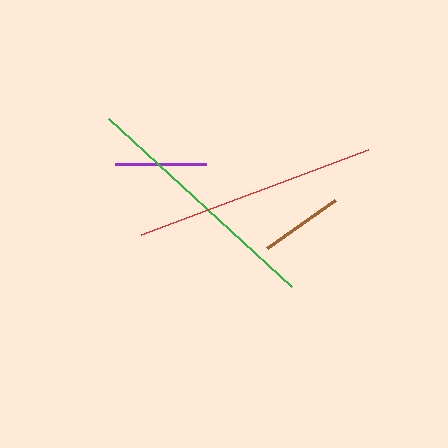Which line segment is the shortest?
The brown line is the shortest at approximately 84 pixels.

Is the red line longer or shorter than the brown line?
The red line is longer than the brown line.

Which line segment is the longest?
The green line is the longest at approximately 248 pixels.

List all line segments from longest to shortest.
From longest to shortest: green, red, purple, brown.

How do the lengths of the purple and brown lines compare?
The purple and brown lines are approximately the same length.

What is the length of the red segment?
The red segment is approximately 242 pixels long.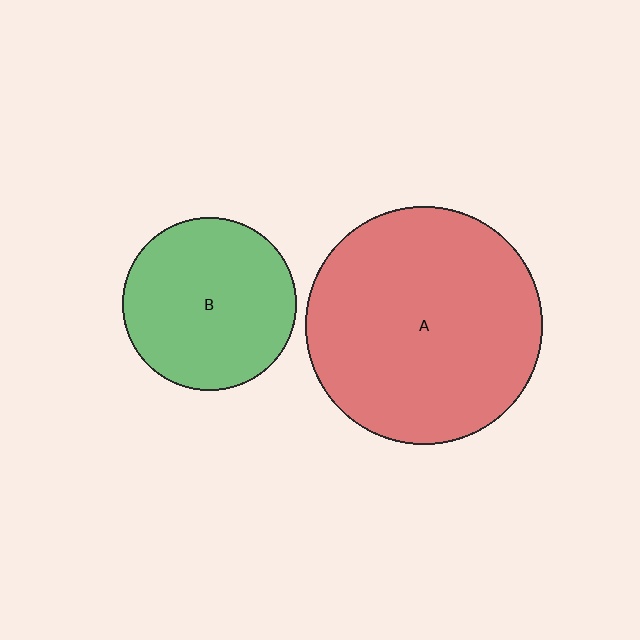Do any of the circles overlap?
No, none of the circles overlap.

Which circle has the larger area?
Circle A (red).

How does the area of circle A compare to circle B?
Approximately 1.9 times.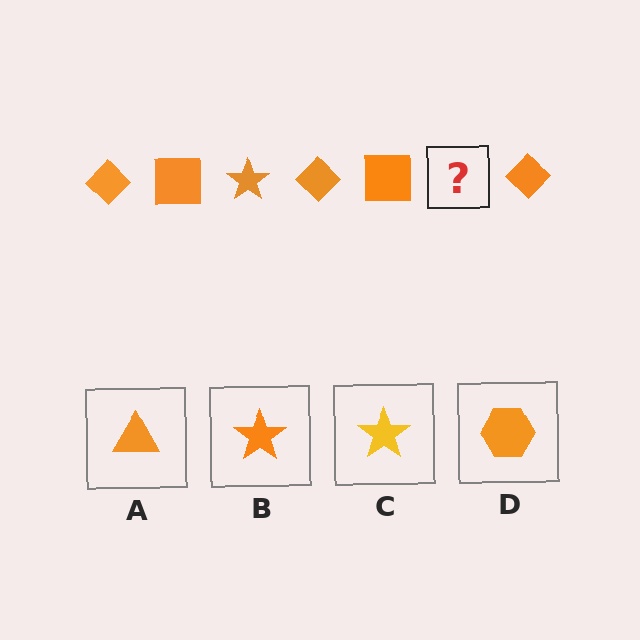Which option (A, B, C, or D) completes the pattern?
B.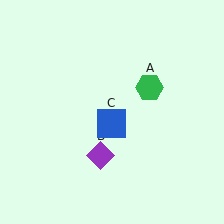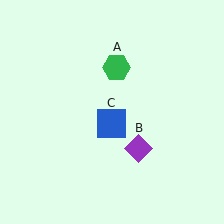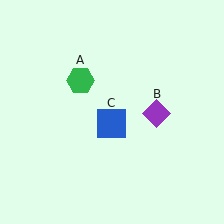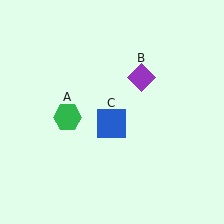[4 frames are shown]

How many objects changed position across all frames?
2 objects changed position: green hexagon (object A), purple diamond (object B).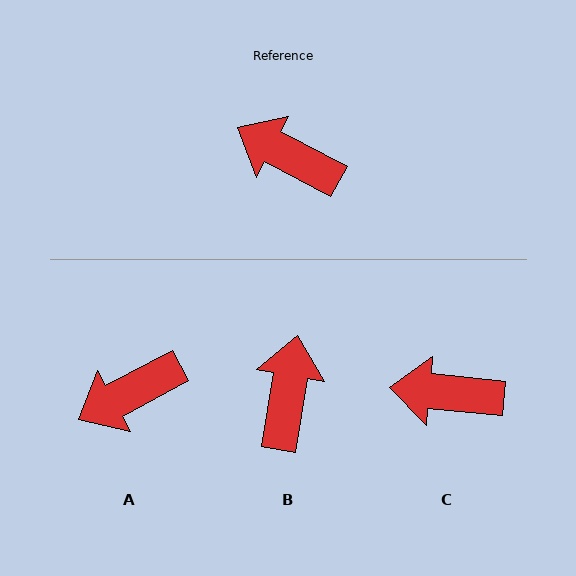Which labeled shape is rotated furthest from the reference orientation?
B, about 72 degrees away.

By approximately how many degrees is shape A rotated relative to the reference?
Approximately 56 degrees counter-clockwise.